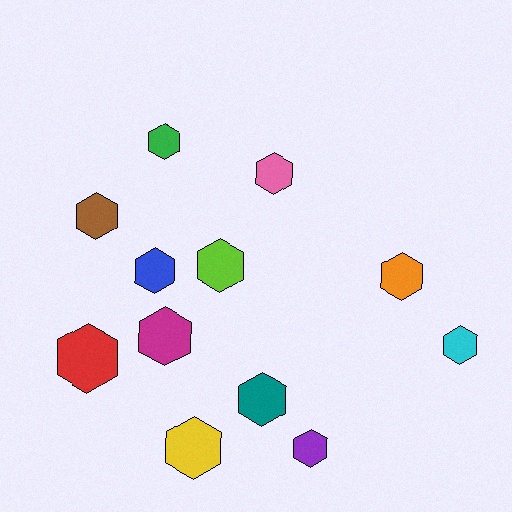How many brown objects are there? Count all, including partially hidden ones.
There is 1 brown object.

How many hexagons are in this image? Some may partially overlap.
There are 12 hexagons.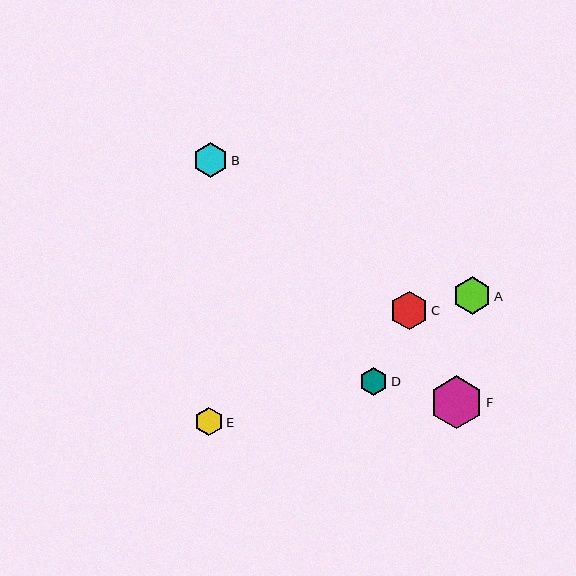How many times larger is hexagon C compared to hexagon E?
Hexagon C is approximately 1.4 times the size of hexagon E.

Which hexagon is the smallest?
Hexagon D is the smallest with a size of approximately 28 pixels.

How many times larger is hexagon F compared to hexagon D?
Hexagon F is approximately 1.9 times the size of hexagon D.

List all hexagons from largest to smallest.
From largest to smallest: F, C, A, B, E, D.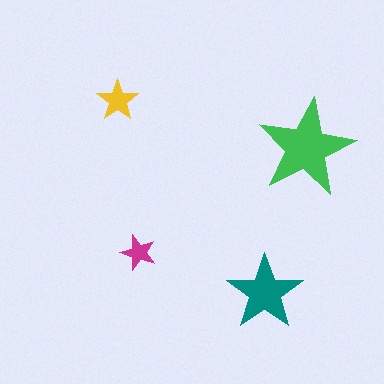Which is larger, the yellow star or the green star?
The green one.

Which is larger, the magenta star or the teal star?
The teal one.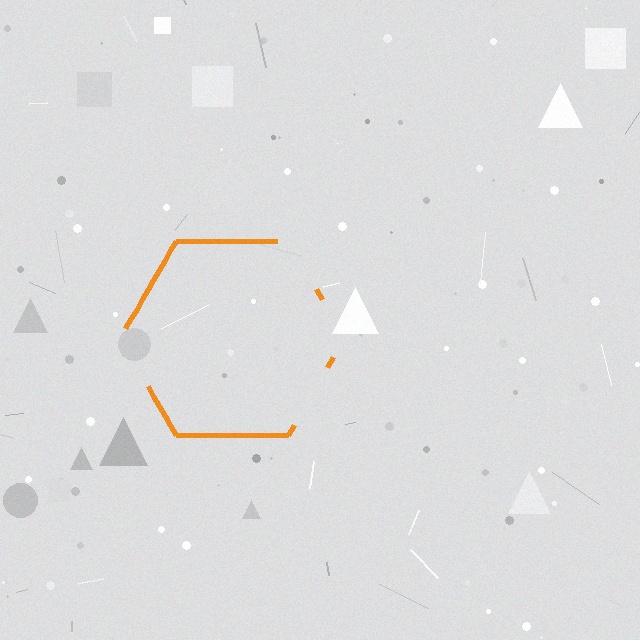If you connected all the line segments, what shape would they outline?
They would outline a hexagon.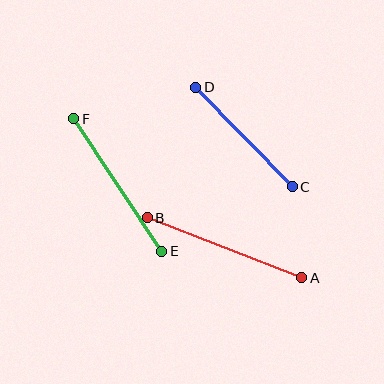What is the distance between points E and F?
The distance is approximately 159 pixels.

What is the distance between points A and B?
The distance is approximately 166 pixels.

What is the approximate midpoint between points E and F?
The midpoint is at approximately (118, 185) pixels.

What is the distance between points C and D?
The distance is approximately 139 pixels.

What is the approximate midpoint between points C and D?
The midpoint is at approximately (244, 137) pixels.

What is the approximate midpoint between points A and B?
The midpoint is at approximately (224, 248) pixels.